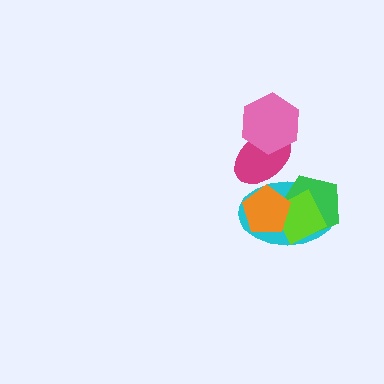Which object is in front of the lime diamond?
The orange pentagon is in front of the lime diamond.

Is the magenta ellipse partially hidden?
Yes, it is partially covered by another shape.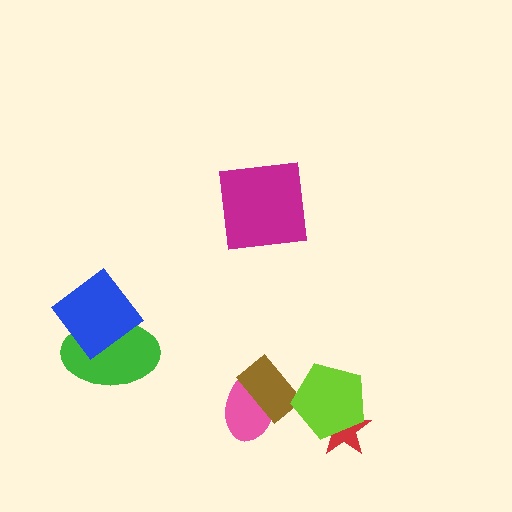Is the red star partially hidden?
Yes, it is partially covered by another shape.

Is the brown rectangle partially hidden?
Yes, it is partially covered by another shape.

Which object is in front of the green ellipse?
The blue diamond is in front of the green ellipse.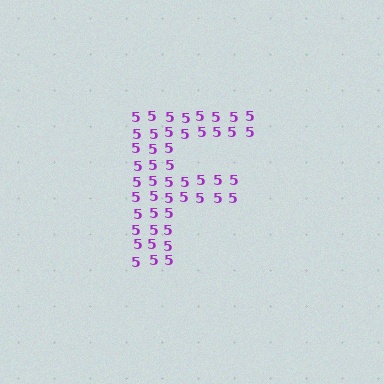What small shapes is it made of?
It is made of small digit 5's.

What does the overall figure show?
The overall figure shows the letter F.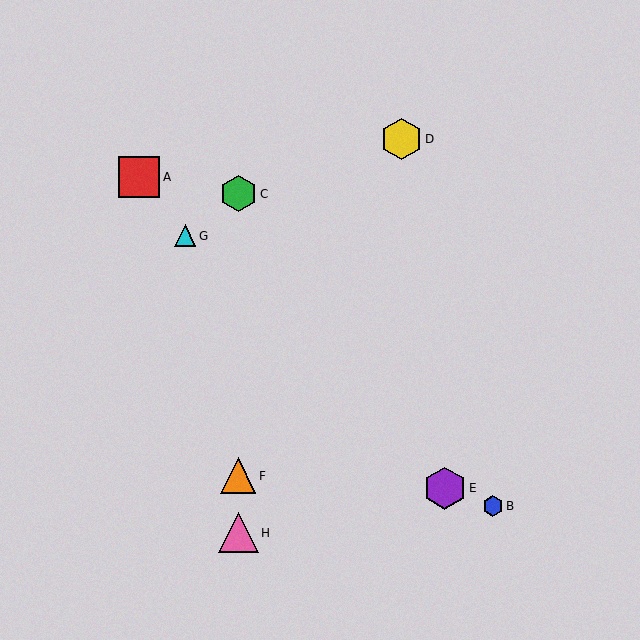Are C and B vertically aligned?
No, C is at x≈238 and B is at x≈493.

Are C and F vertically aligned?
Yes, both are at x≈238.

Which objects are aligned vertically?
Objects C, F, H are aligned vertically.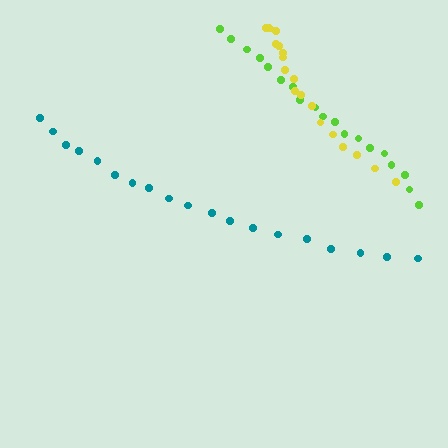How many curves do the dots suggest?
There are 3 distinct paths.